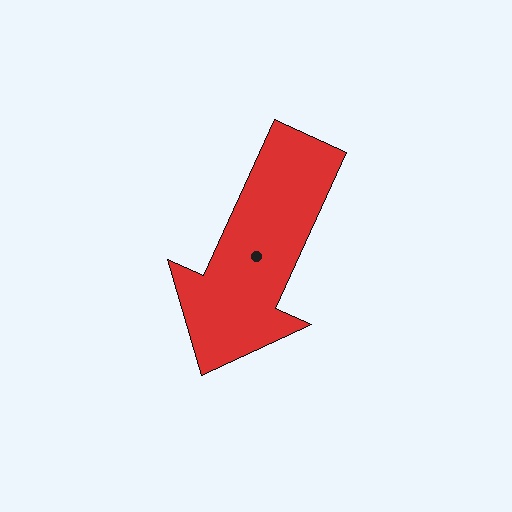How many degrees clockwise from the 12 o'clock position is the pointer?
Approximately 205 degrees.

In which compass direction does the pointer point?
Southwest.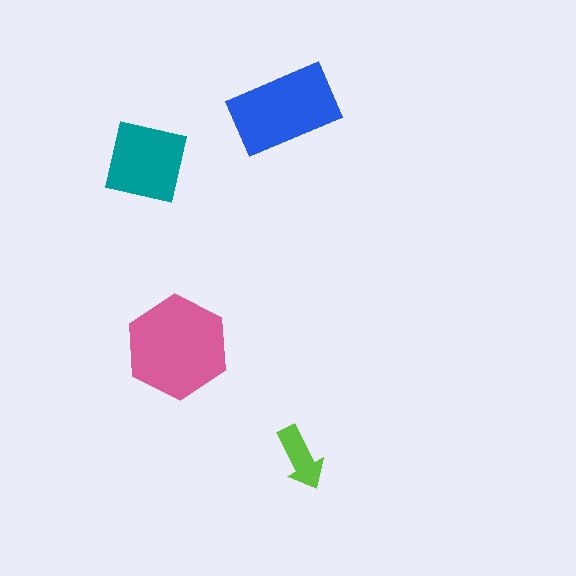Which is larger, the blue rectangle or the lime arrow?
The blue rectangle.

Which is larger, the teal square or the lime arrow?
The teal square.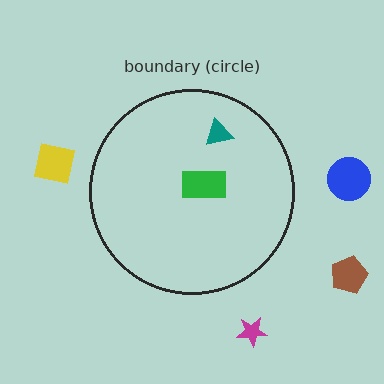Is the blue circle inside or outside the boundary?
Outside.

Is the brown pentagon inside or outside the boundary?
Outside.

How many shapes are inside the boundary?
2 inside, 4 outside.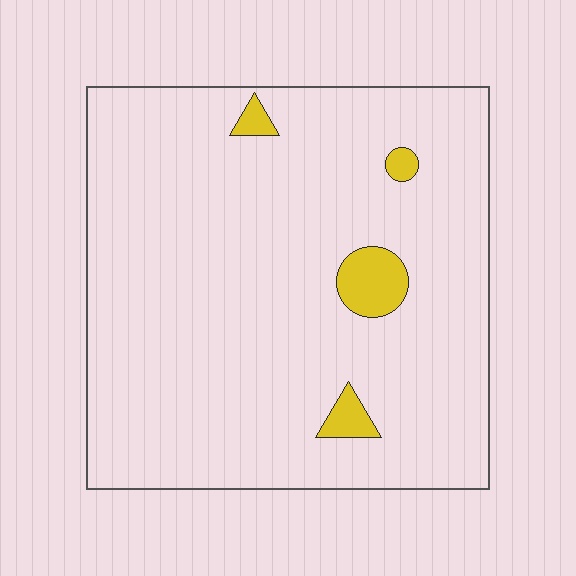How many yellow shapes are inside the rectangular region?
4.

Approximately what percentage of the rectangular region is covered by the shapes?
Approximately 5%.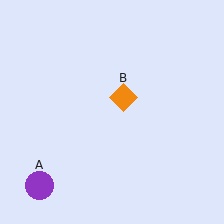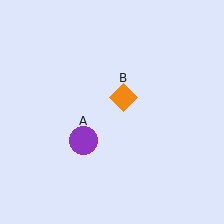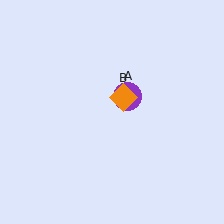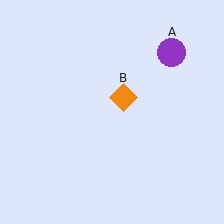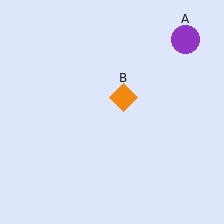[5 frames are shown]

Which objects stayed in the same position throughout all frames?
Orange diamond (object B) remained stationary.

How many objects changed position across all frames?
1 object changed position: purple circle (object A).